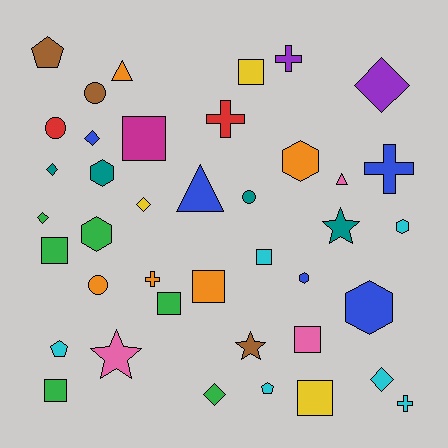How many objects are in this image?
There are 40 objects.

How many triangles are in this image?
There are 3 triangles.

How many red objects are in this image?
There are 2 red objects.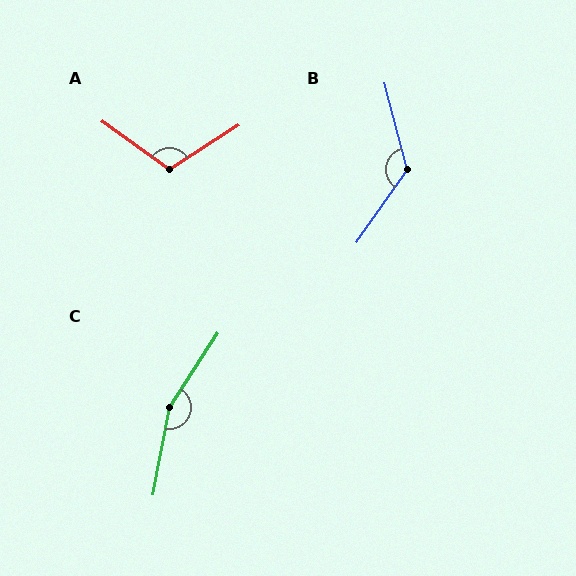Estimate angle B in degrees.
Approximately 130 degrees.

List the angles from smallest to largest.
A (111°), B (130°), C (158°).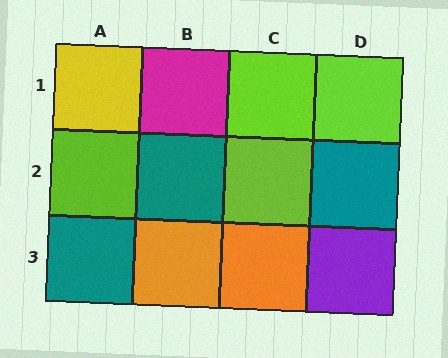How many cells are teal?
3 cells are teal.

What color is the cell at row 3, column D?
Purple.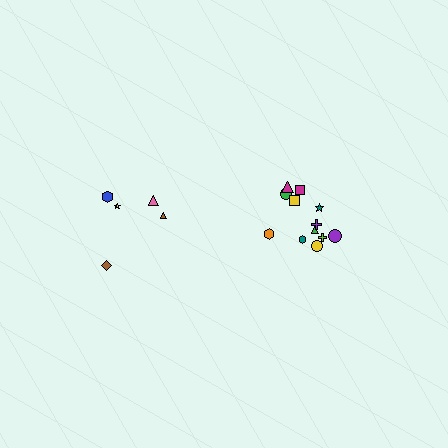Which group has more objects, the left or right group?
The right group.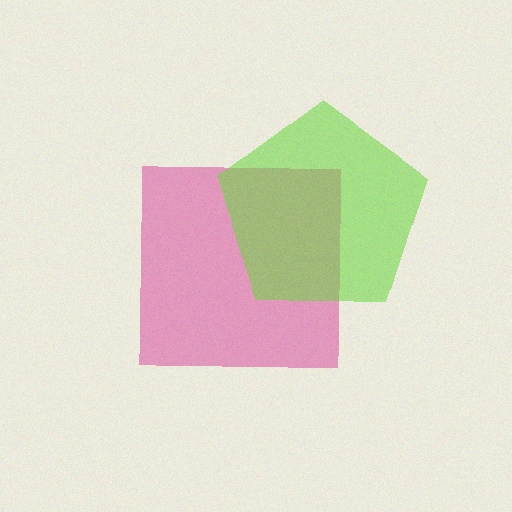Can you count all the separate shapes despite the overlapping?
Yes, there are 2 separate shapes.